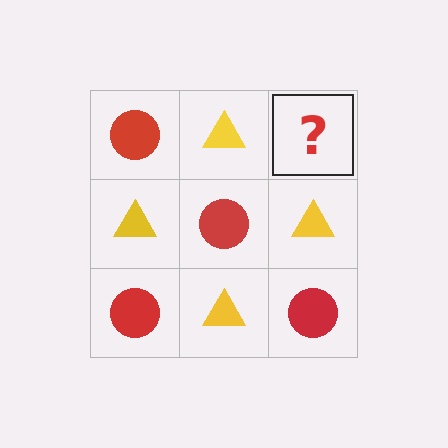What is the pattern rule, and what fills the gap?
The rule is that it alternates red circle and yellow triangle in a checkerboard pattern. The gap should be filled with a red circle.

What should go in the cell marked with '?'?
The missing cell should contain a red circle.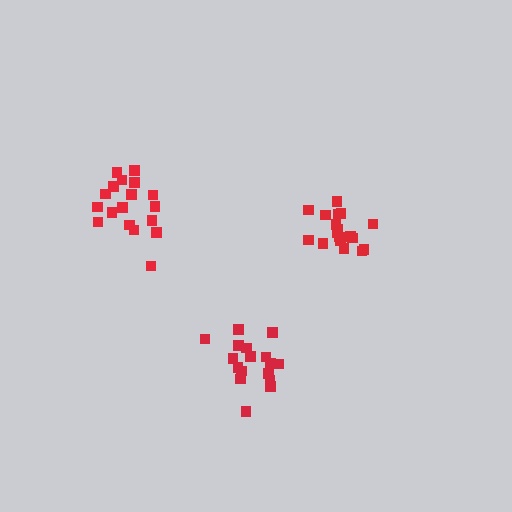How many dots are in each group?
Group 1: 18 dots, Group 2: 18 dots, Group 3: 17 dots (53 total).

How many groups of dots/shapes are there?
There are 3 groups.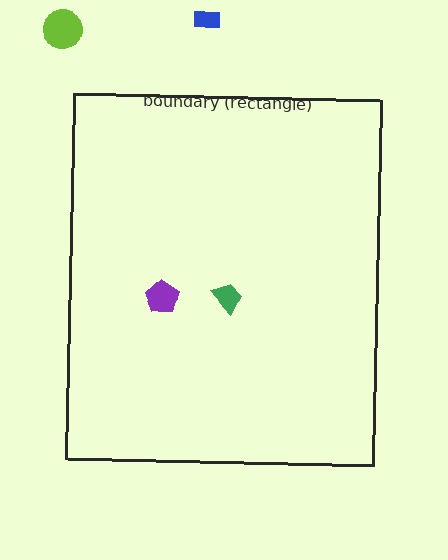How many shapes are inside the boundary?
2 inside, 2 outside.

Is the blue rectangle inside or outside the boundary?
Outside.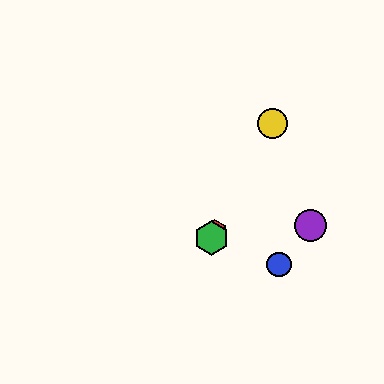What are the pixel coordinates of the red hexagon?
The red hexagon is at (215, 232).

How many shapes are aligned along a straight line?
3 shapes (the red hexagon, the green hexagon, the yellow circle) are aligned along a straight line.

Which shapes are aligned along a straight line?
The red hexagon, the green hexagon, the yellow circle are aligned along a straight line.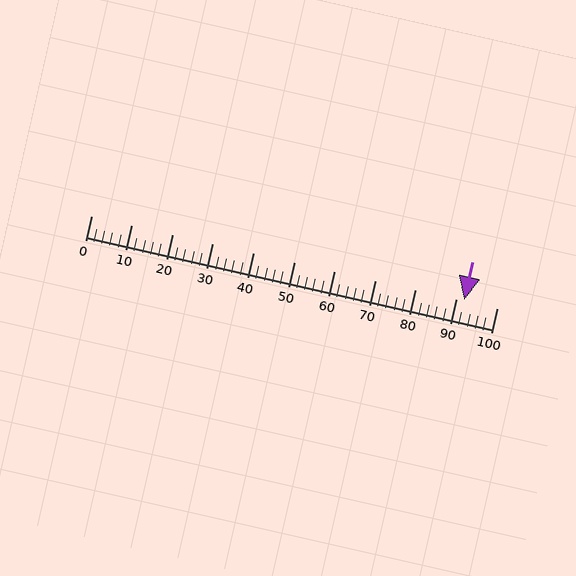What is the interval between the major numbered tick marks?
The major tick marks are spaced 10 units apart.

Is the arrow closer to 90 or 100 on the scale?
The arrow is closer to 90.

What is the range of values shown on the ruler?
The ruler shows values from 0 to 100.